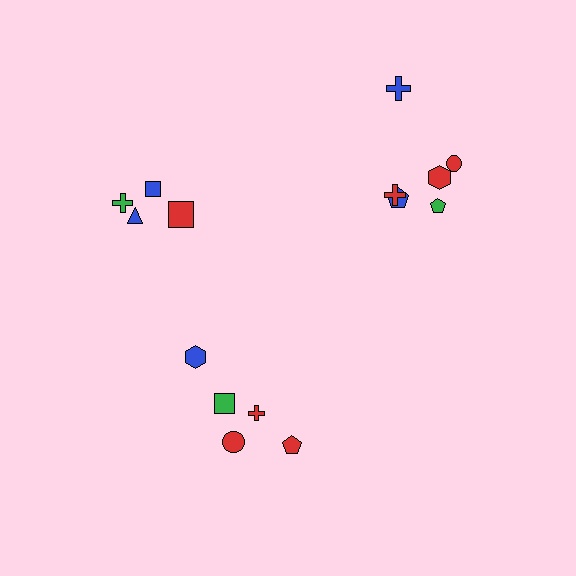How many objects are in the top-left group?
There are 4 objects.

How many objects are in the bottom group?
There are 5 objects.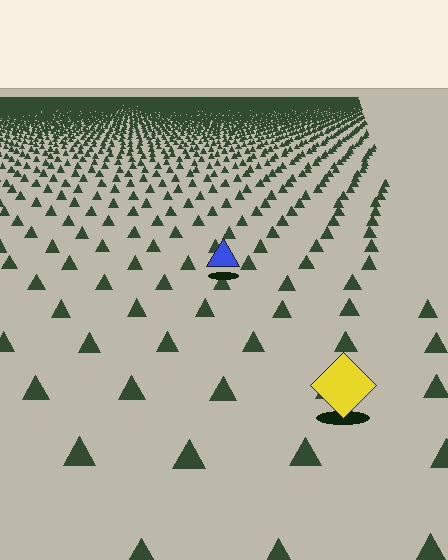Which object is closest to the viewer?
The yellow diamond is closest. The texture marks near it are larger and more spread out.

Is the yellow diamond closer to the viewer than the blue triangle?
Yes. The yellow diamond is closer — you can tell from the texture gradient: the ground texture is coarser near it.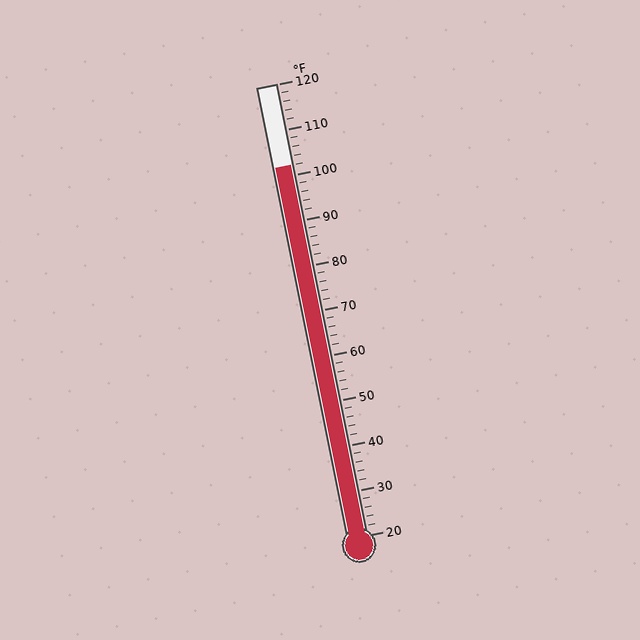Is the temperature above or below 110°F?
The temperature is below 110°F.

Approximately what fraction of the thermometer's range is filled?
The thermometer is filled to approximately 80% of its range.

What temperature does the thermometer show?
The thermometer shows approximately 102°F.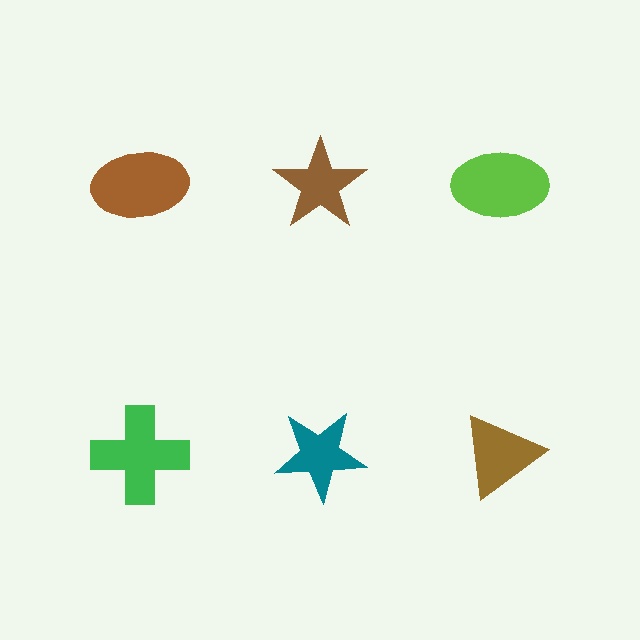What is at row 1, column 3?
A lime ellipse.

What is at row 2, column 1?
A green cross.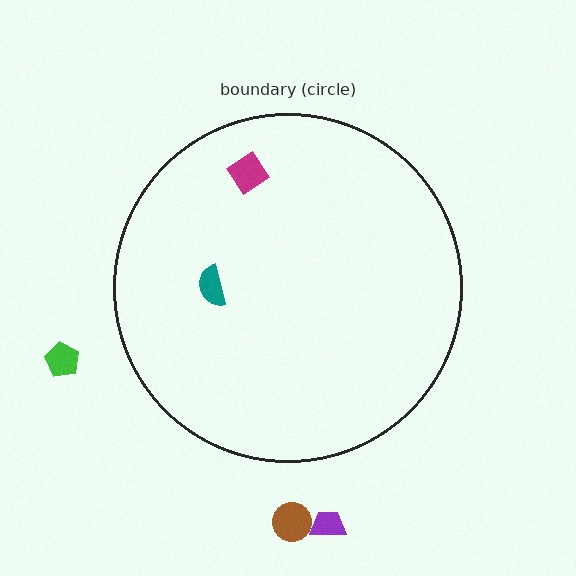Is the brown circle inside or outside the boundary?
Outside.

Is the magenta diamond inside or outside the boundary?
Inside.